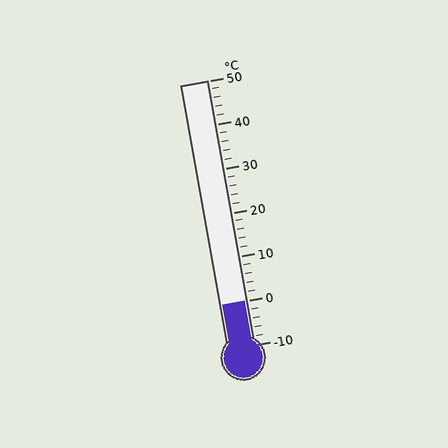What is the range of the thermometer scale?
The thermometer scale ranges from -10°C to 50°C.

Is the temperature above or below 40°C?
The temperature is below 40°C.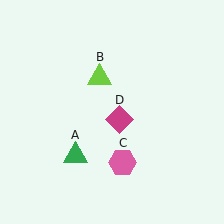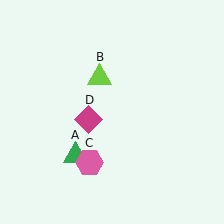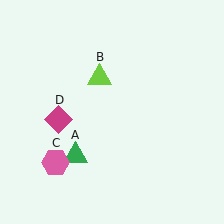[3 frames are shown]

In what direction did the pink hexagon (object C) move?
The pink hexagon (object C) moved left.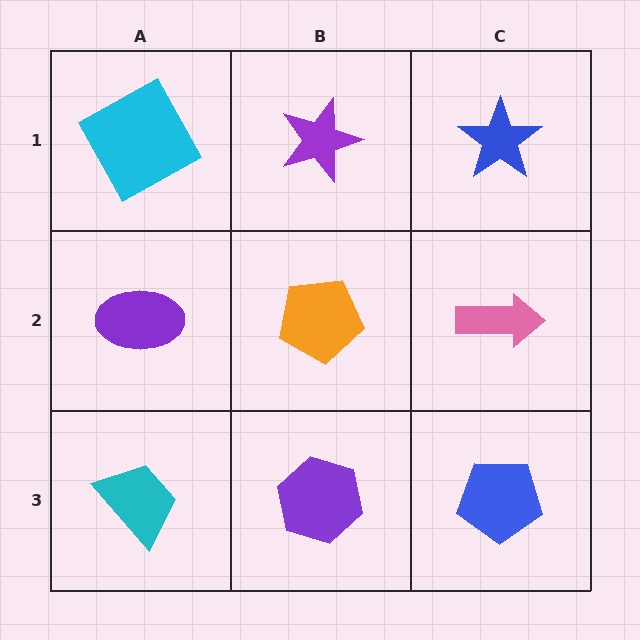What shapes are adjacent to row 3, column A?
A purple ellipse (row 2, column A), a purple hexagon (row 3, column B).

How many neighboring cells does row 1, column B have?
3.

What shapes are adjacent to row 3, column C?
A pink arrow (row 2, column C), a purple hexagon (row 3, column B).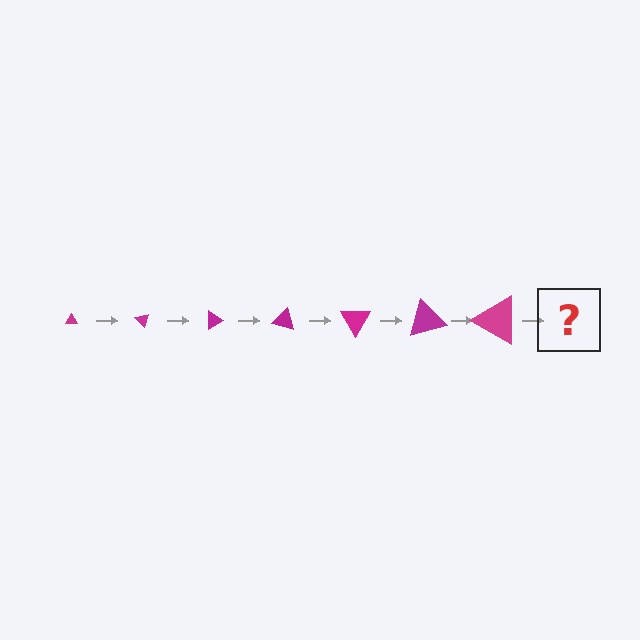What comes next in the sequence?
The next element should be a triangle, larger than the previous one and rotated 315 degrees from the start.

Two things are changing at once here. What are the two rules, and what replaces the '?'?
The two rules are that the triangle grows larger each step and it rotates 45 degrees each step. The '?' should be a triangle, larger than the previous one and rotated 315 degrees from the start.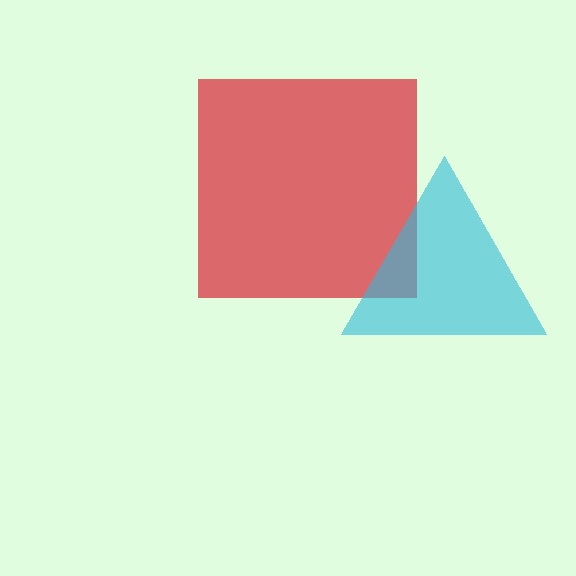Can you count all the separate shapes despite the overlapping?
Yes, there are 2 separate shapes.